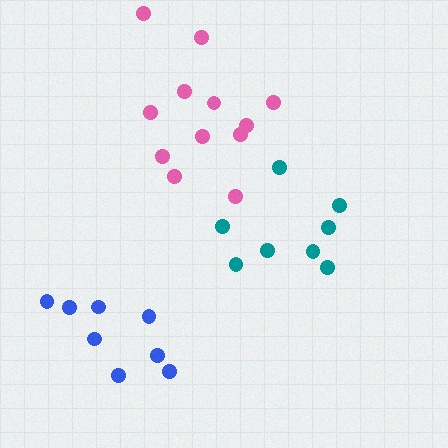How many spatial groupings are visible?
There are 3 spatial groupings.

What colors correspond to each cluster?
The clusters are colored: teal, pink, blue.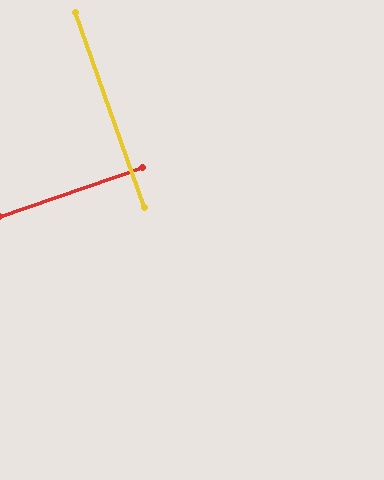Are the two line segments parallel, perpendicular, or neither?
Perpendicular — they meet at approximately 90°.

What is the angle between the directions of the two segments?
Approximately 90 degrees.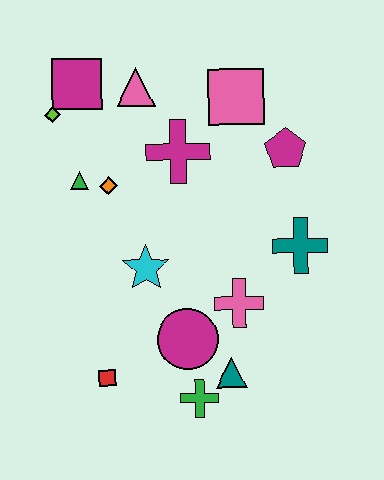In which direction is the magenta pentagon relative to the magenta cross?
The magenta pentagon is to the right of the magenta cross.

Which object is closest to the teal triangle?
The green cross is closest to the teal triangle.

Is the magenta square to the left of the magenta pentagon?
Yes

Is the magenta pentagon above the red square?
Yes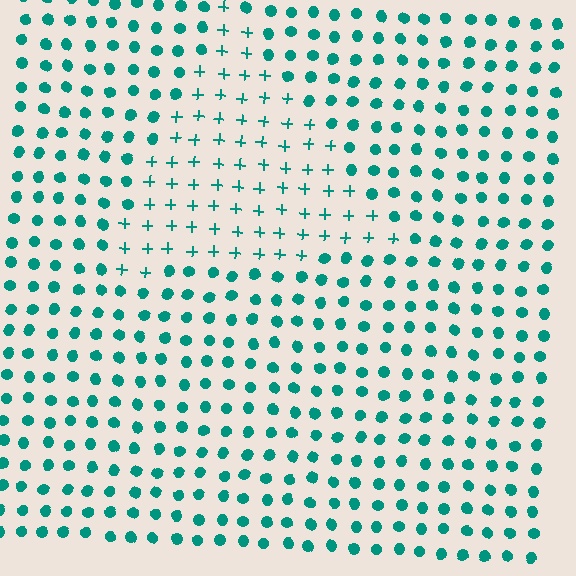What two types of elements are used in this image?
The image uses plus signs inside the triangle region and circles outside it.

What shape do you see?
I see a triangle.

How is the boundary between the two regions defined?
The boundary is defined by a change in element shape: plus signs inside vs. circles outside. All elements share the same color and spacing.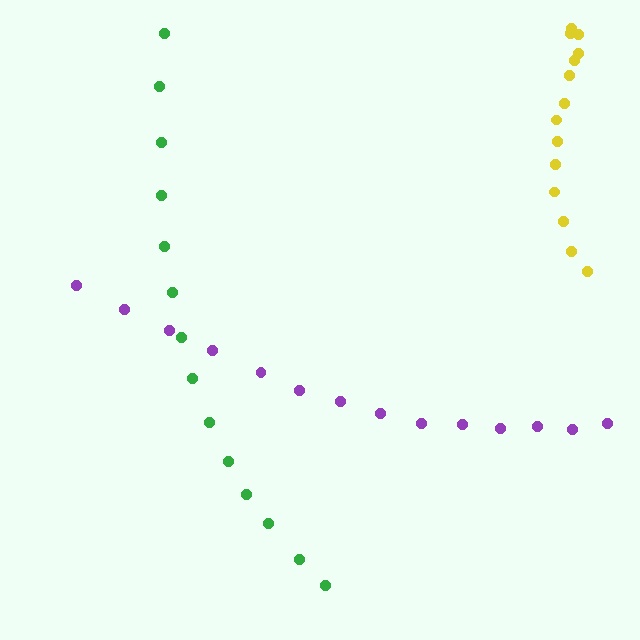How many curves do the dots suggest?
There are 3 distinct paths.